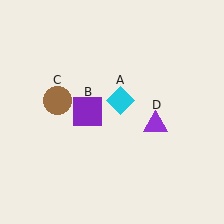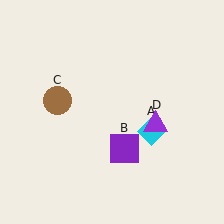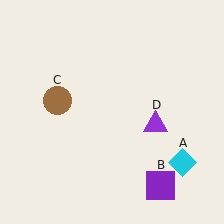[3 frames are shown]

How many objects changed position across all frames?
2 objects changed position: cyan diamond (object A), purple square (object B).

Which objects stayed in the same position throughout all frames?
Brown circle (object C) and purple triangle (object D) remained stationary.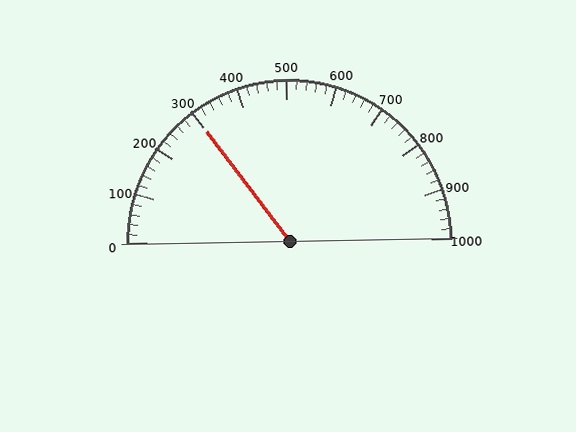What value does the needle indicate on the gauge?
The needle indicates approximately 300.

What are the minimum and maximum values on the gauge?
The gauge ranges from 0 to 1000.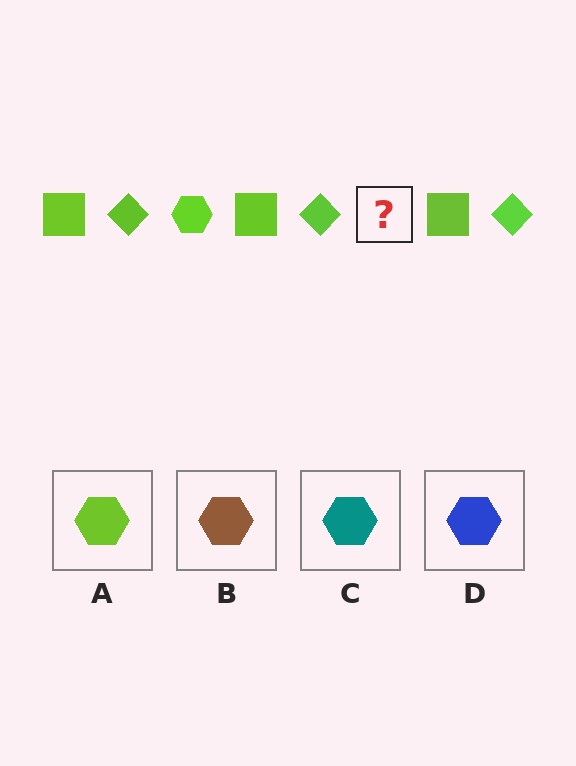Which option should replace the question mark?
Option A.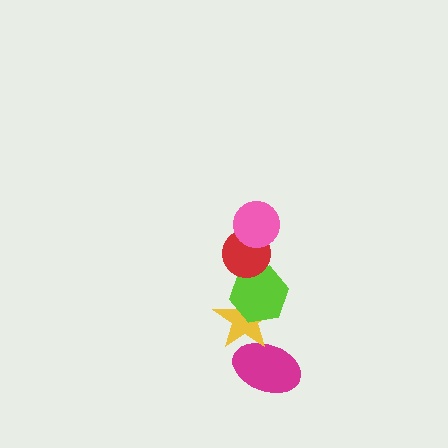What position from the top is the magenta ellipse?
The magenta ellipse is 5th from the top.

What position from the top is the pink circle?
The pink circle is 1st from the top.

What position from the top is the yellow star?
The yellow star is 4th from the top.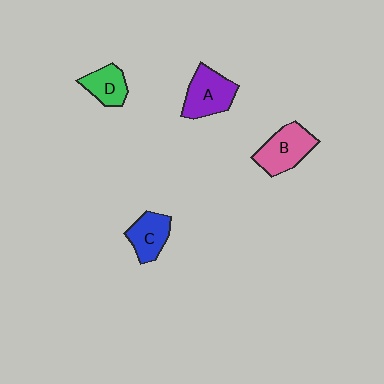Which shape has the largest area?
Shape A (purple).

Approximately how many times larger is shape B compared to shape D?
Approximately 1.5 times.